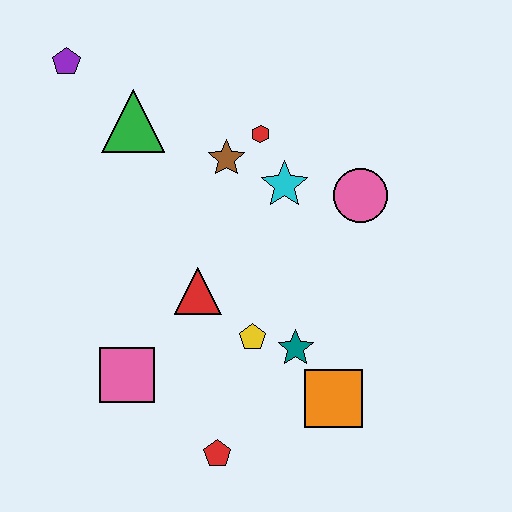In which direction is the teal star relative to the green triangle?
The teal star is below the green triangle.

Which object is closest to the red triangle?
The yellow pentagon is closest to the red triangle.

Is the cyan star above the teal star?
Yes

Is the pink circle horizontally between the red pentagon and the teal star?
No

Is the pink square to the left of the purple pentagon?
No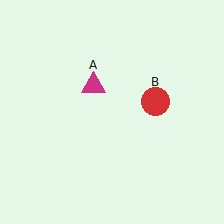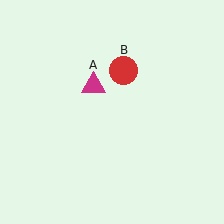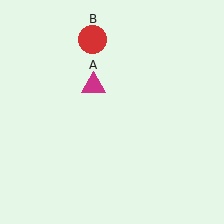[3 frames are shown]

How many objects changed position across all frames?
1 object changed position: red circle (object B).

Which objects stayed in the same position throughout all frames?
Magenta triangle (object A) remained stationary.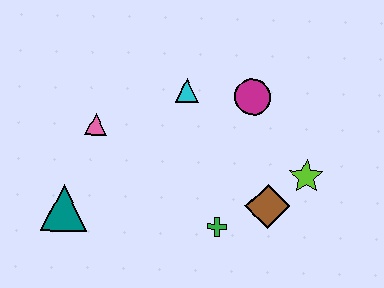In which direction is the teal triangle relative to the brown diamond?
The teal triangle is to the left of the brown diamond.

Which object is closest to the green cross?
The brown diamond is closest to the green cross.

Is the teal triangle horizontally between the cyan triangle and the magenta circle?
No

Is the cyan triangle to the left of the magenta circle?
Yes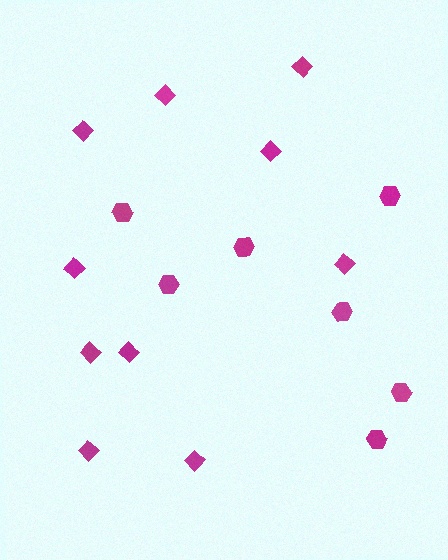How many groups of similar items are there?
There are 2 groups: one group of diamonds (10) and one group of hexagons (7).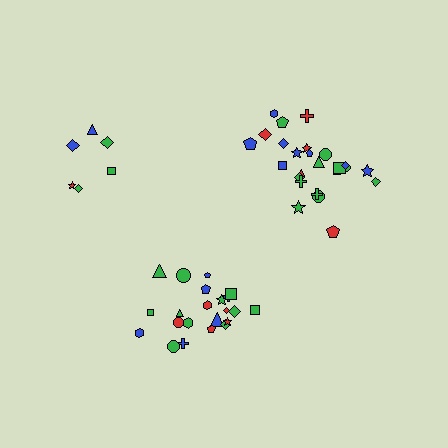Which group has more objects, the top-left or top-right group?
The top-right group.